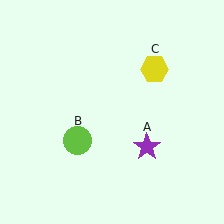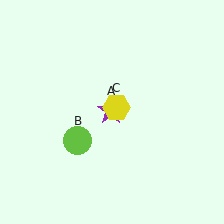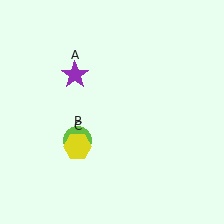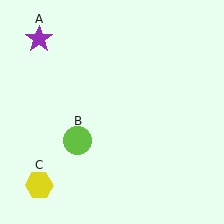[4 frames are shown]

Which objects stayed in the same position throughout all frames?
Lime circle (object B) remained stationary.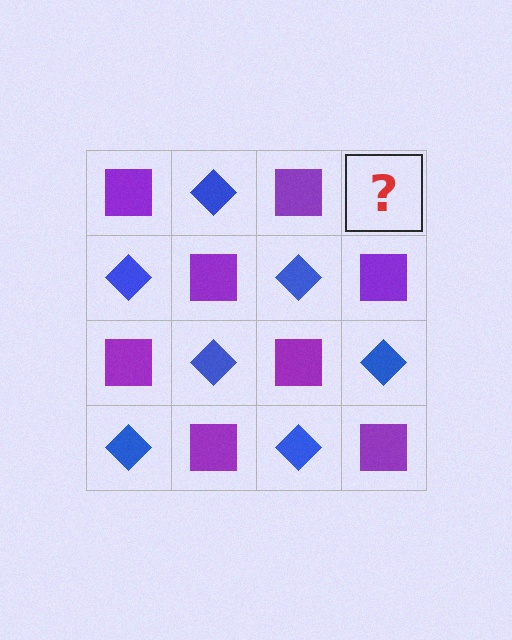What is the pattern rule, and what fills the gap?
The rule is that it alternates purple square and blue diamond in a checkerboard pattern. The gap should be filled with a blue diamond.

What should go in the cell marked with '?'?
The missing cell should contain a blue diamond.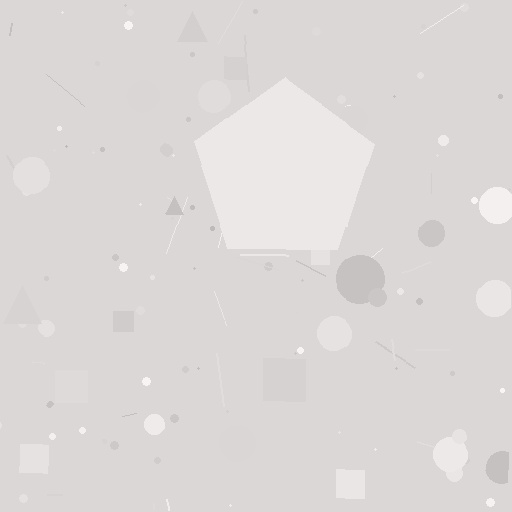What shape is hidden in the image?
A pentagon is hidden in the image.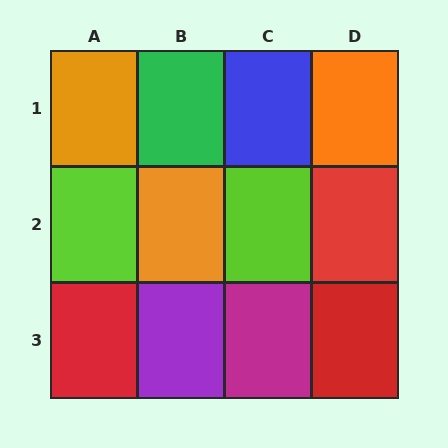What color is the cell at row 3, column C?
Magenta.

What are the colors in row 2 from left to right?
Lime, orange, lime, red.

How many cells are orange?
3 cells are orange.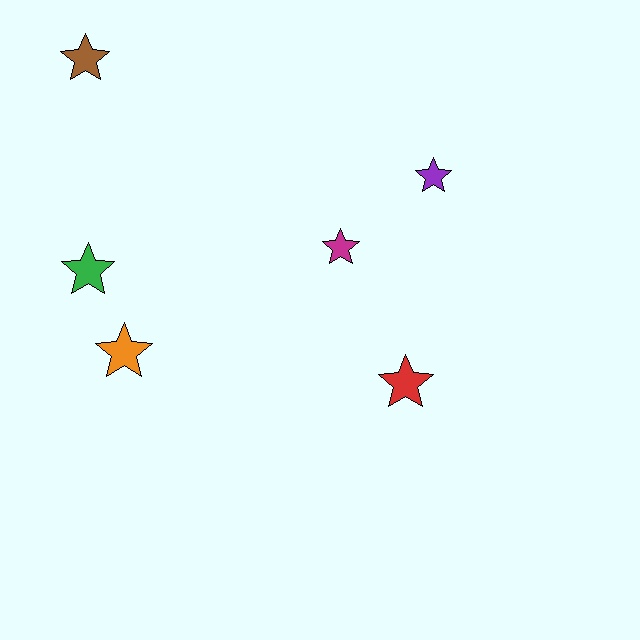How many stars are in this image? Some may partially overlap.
There are 6 stars.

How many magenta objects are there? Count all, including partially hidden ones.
There is 1 magenta object.